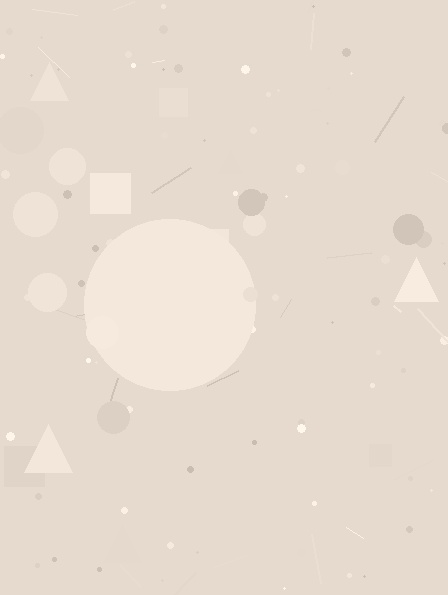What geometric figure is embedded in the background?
A circle is embedded in the background.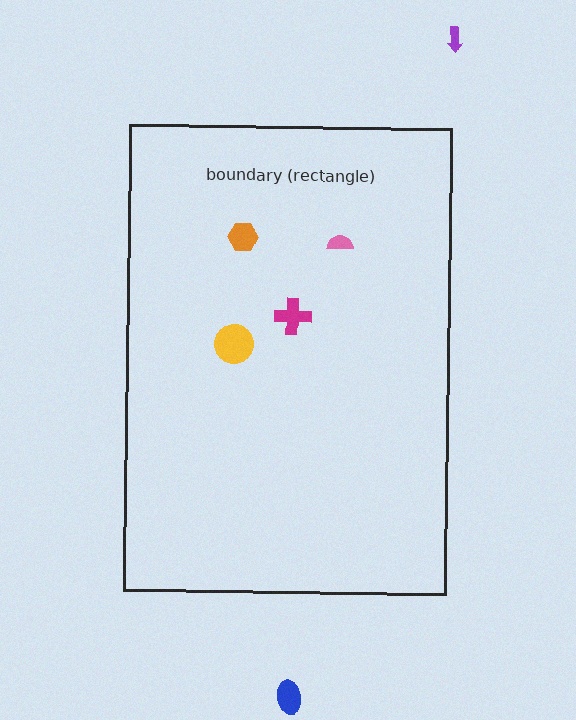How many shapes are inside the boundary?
4 inside, 2 outside.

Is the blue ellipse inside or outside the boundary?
Outside.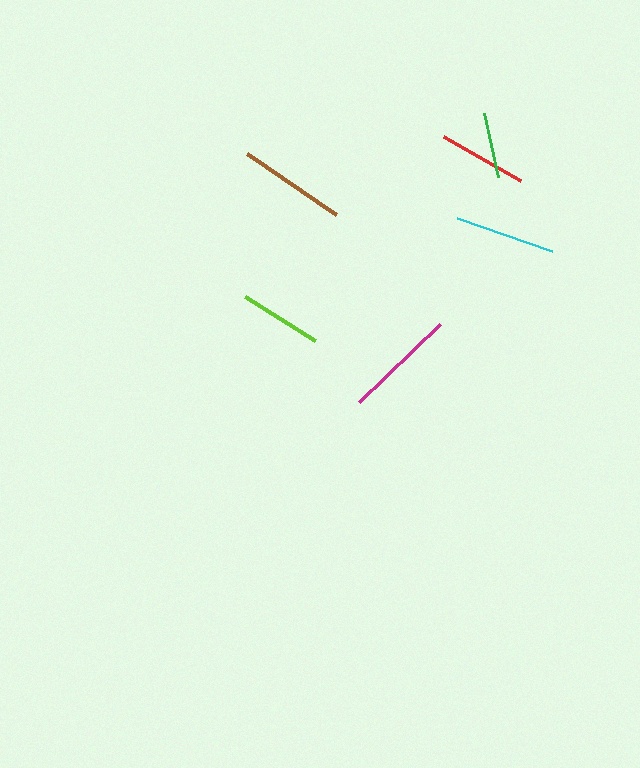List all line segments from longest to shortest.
From longest to shortest: magenta, brown, cyan, red, lime, green.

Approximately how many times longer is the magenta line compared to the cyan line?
The magenta line is approximately 1.1 times the length of the cyan line.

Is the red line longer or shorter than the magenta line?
The magenta line is longer than the red line.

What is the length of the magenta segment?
The magenta segment is approximately 112 pixels long.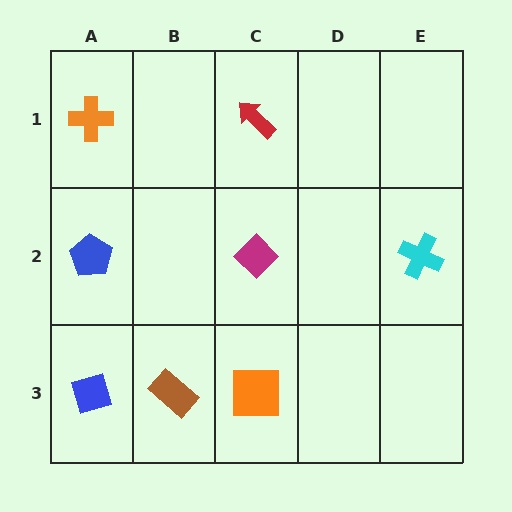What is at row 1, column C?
A red arrow.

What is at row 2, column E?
A cyan cross.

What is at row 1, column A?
An orange cross.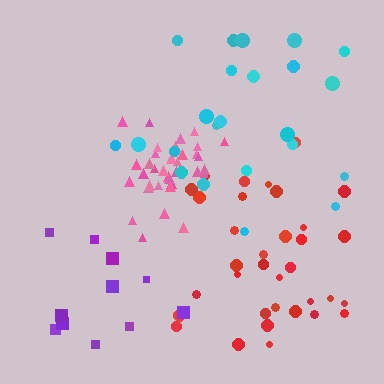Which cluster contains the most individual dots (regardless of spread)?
Pink (35).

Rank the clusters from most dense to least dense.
pink, red, cyan, purple.